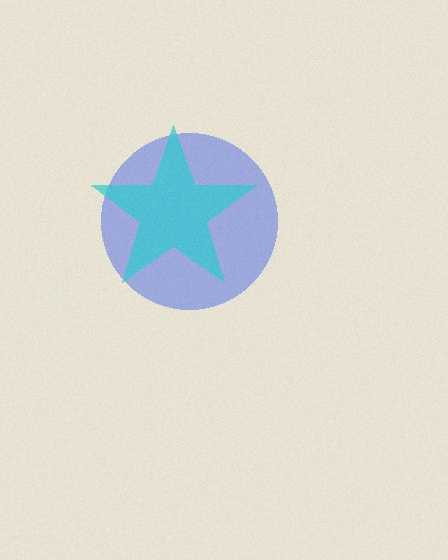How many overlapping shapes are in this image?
There are 2 overlapping shapes in the image.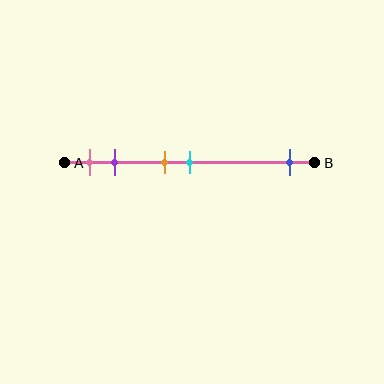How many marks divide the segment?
There are 5 marks dividing the segment.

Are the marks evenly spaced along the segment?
No, the marks are not evenly spaced.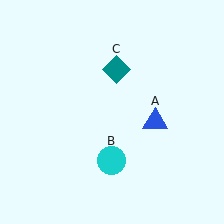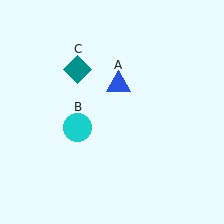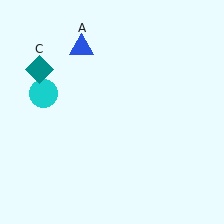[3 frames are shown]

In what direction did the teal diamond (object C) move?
The teal diamond (object C) moved left.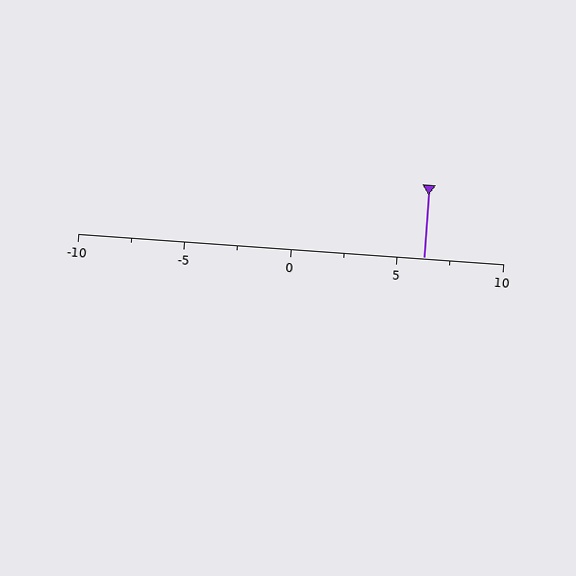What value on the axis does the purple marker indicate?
The marker indicates approximately 6.2.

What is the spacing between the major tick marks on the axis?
The major ticks are spaced 5 apart.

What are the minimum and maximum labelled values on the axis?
The axis runs from -10 to 10.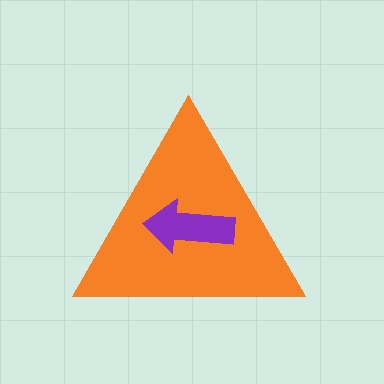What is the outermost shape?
The orange triangle.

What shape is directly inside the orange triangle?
The purple arrow.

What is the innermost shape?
The purple arrow.